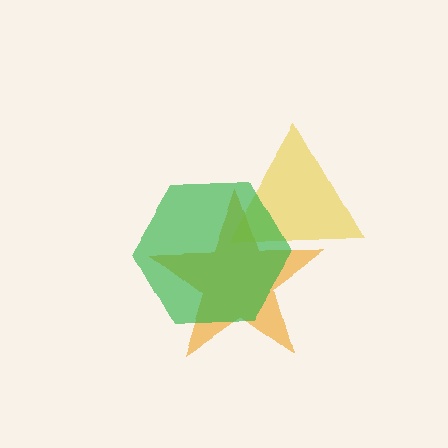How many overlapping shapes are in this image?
There are 3 overlapping shapes in the image.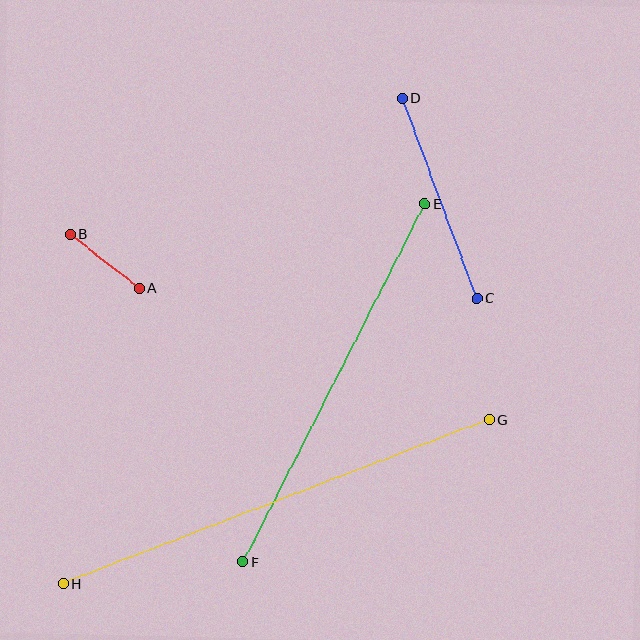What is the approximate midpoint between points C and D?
The midpoint is at approximately (440, 198) pixels.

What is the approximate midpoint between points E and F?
The midpoint is at approximately (334, 383) pixels.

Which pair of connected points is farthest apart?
Points G and H are farthest apart.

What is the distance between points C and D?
The distance is approximately 214 pixels.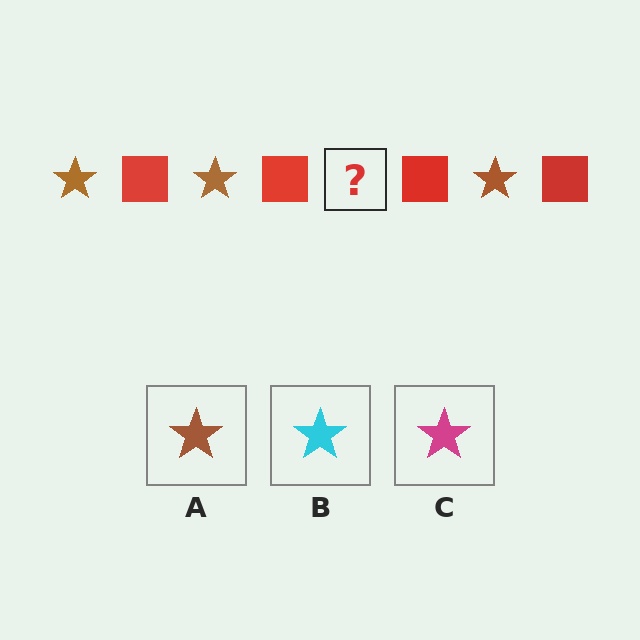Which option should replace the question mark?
Option A.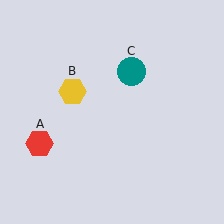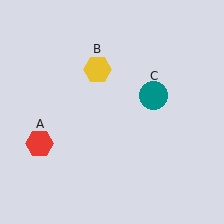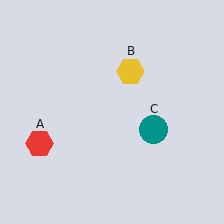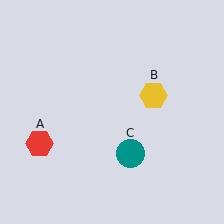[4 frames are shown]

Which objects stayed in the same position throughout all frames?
Red hexagon (object A) remained stationary.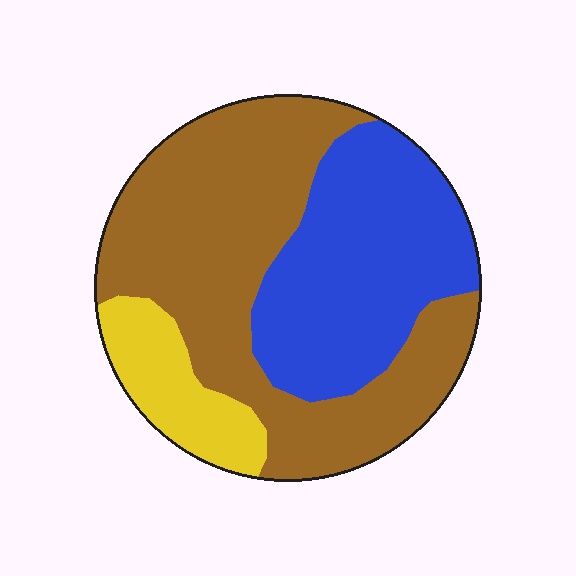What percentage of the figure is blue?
Blue takes up about one third (1/3) of the figure.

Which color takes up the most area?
Brown, at roughly 55%.